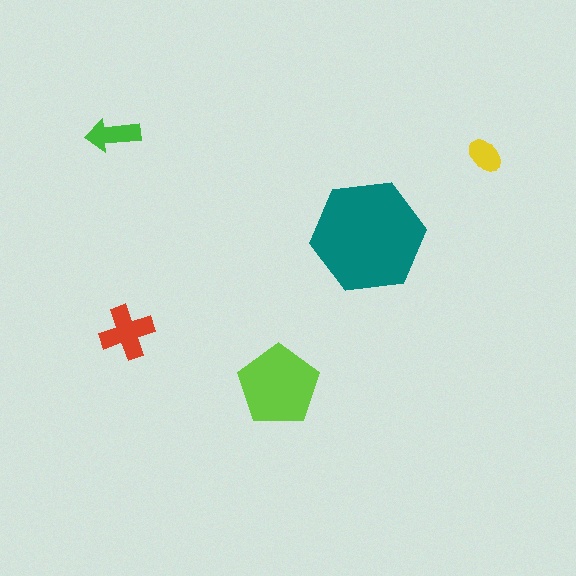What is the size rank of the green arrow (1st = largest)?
4th.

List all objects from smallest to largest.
The yellow ellipse, the green arrow, the red cross, the lime pentagon, the teal hexagon.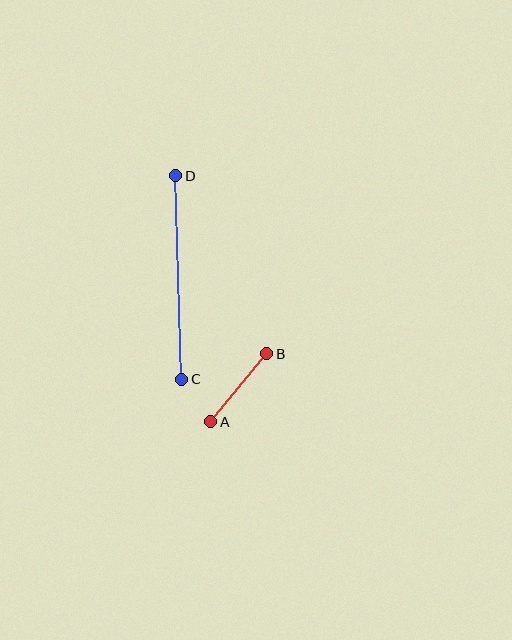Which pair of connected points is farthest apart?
Points C and D are farthest apart.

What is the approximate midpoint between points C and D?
The midpoint is at approximately (179, 278) pixels.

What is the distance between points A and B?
The distance is approximately 88 pixels.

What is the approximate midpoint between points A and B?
The midpoint is at approximately (239, 388) pixels.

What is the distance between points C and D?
The distance is approximately 203 pixels.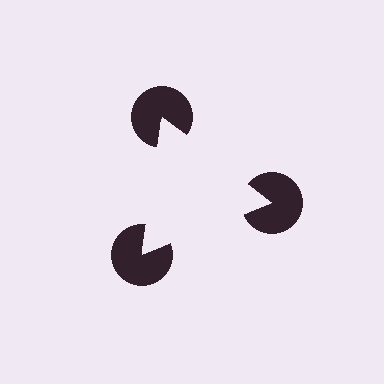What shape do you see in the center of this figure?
An illusory triangle — its edges are inferred from the aligned wedge cuts in the pac-man discs, not physically drawn.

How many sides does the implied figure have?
3 sides.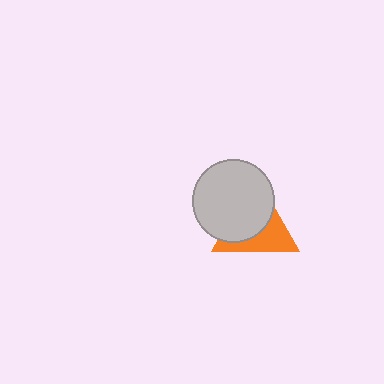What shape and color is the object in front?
The object in front is a light gray circle.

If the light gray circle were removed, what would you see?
You would see the complete orange triangle.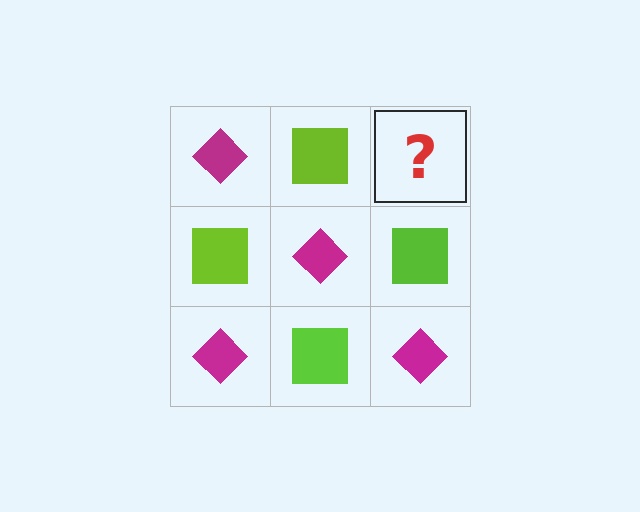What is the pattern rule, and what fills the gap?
The rule is that it alternates magenta diamond and lime square in a checkerboard pattern. The gap should be filled with a magenta diamond.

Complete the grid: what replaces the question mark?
The question mark should be replaced with a magenta diamond.